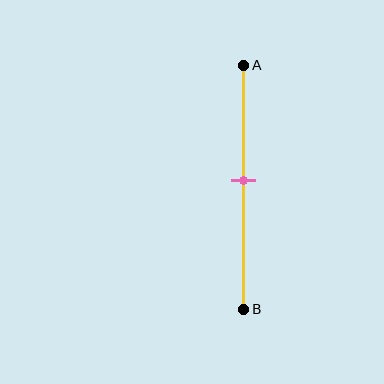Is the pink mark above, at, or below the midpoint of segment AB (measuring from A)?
The pink mark is approximately at the midpoint of segment AB.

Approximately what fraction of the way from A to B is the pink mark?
The pink mark is approximately 45% of the way from A to B.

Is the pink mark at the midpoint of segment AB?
Yes, the mark is approximately at the midpoint.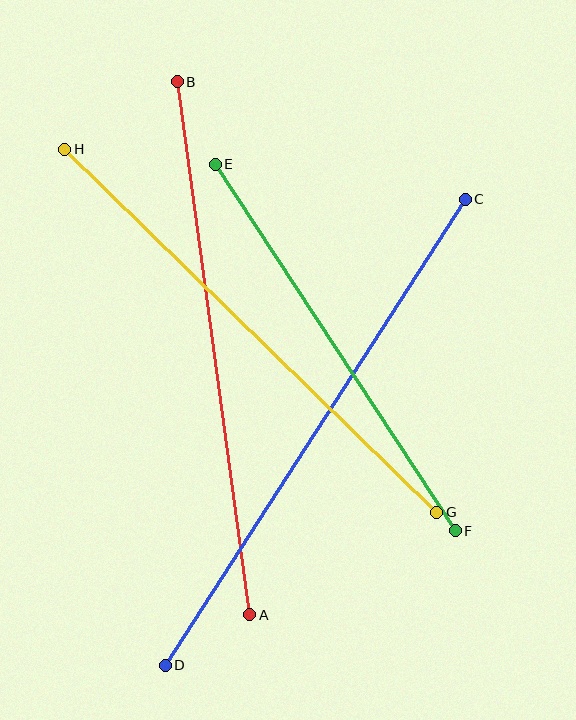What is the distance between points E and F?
The distance is approximately 438 pixels.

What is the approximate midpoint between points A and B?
The midpoint is at approximately (213, 348) pixels.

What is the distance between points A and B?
The distance is approximately 538 pixels.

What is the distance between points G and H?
The distance is approximately 519 pixels.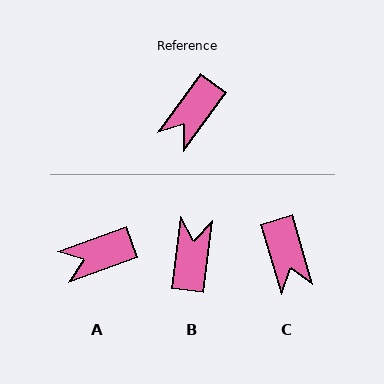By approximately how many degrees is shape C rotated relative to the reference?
Approximately 52 degrees counter-clockwise.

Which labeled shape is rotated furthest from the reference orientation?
B, about 151 degrees away.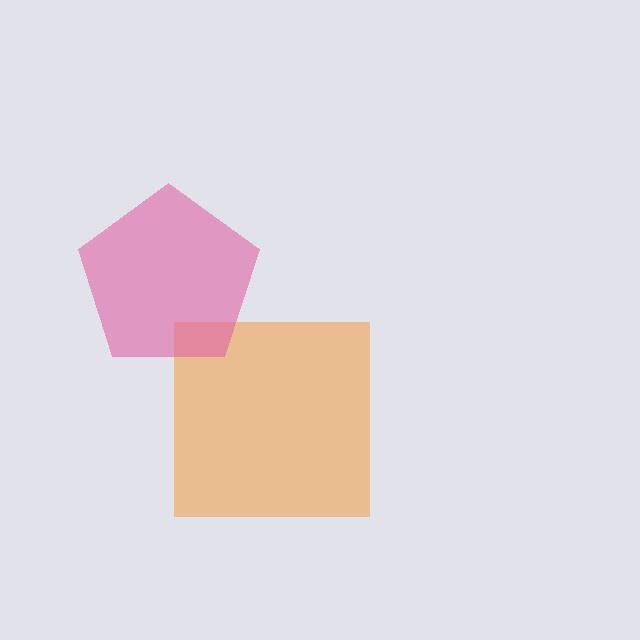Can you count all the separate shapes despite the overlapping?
Yes, there are 2 separate shapes.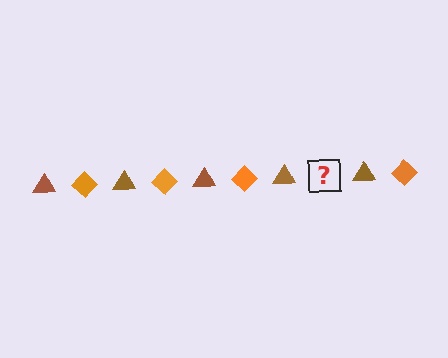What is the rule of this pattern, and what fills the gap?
The rule is that the pattern alternates between brown triangle and orange diamond. The gap should be filled with an orange diamond.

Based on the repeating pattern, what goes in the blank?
The blank should be an orange diamond.